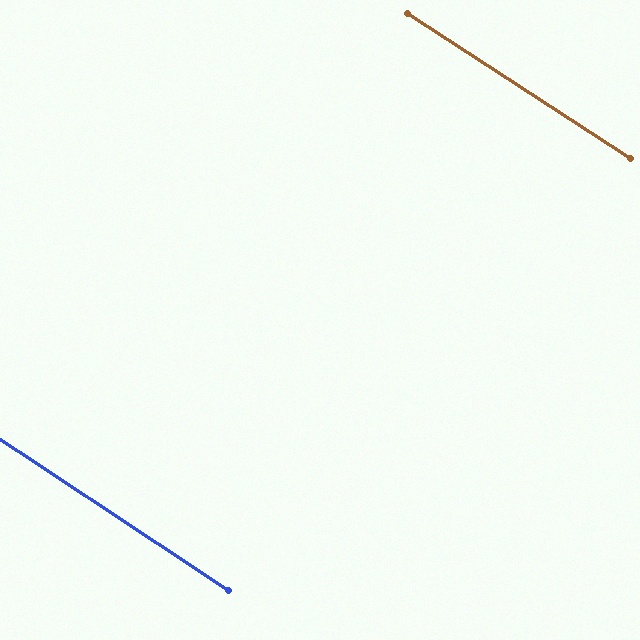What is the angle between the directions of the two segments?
Approximately 1 degree.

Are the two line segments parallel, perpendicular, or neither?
Parallel — their directions differ by only 0.5°.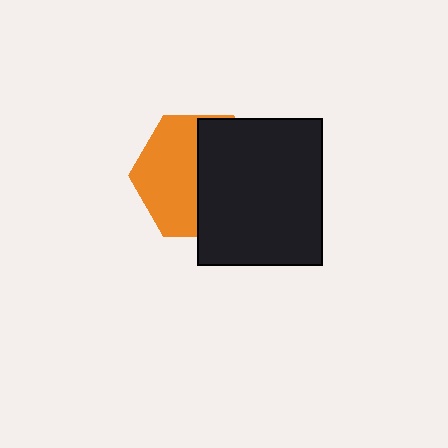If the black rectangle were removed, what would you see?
You would see the complete orange hexagon.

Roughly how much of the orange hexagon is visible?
About half of it is visible (roughly 50%).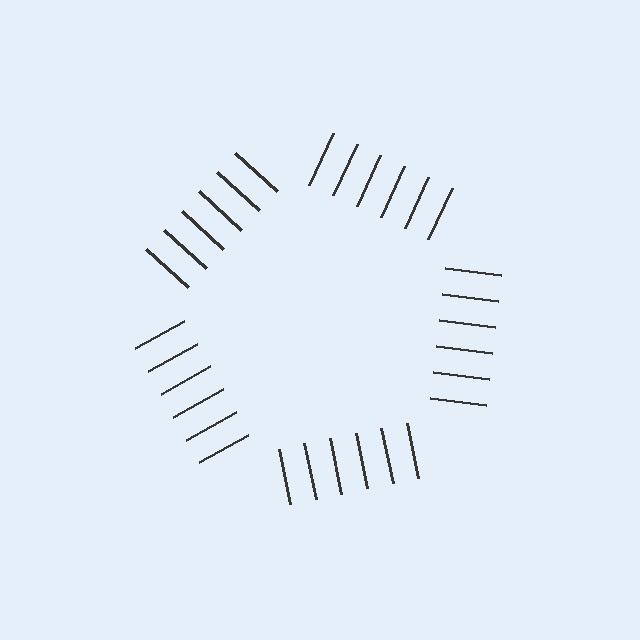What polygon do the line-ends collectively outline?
An illusory pentagon — the line segments terminate on its edges but no continuous stroke is drawn.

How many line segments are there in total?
30 — 6 along each of the 5 edges.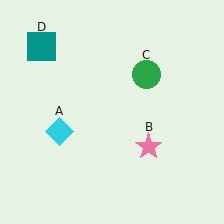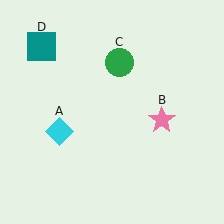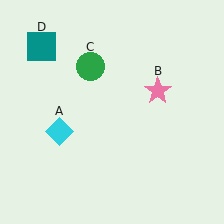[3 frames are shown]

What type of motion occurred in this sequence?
The pink star (object B), green circle (object C) rotated counterclockwise around the center of the scene.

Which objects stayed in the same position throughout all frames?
Cyan diamond (object A) and teal square (object D) remained stationary.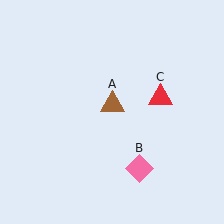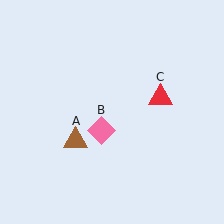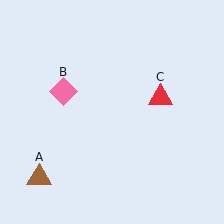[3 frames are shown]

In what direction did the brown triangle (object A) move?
The brown triangle (object A) moved down and to the left.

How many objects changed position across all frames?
2 objects changed position: brown triangle (object A), pink diamond (object B).